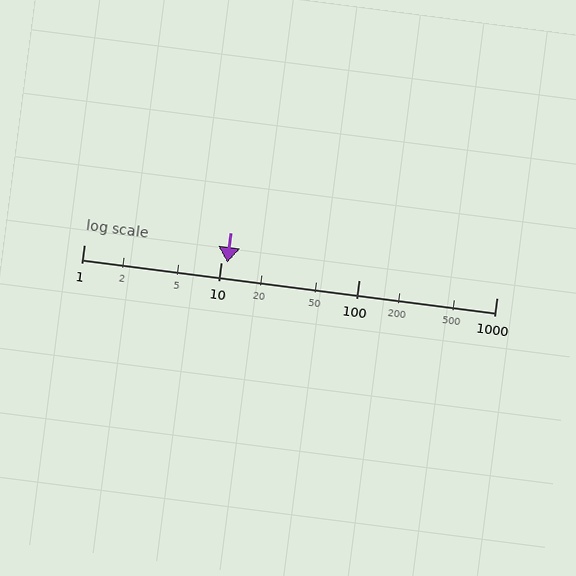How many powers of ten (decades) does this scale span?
The scale spans 3 decades, from 1 to 1000.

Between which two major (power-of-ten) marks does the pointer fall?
The pointer is between 10 and 100.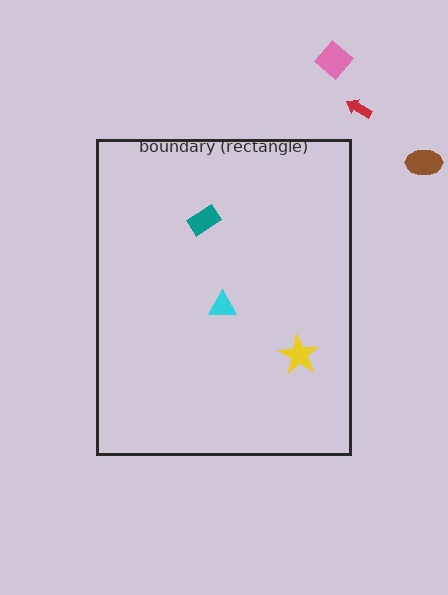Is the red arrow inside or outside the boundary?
Outside.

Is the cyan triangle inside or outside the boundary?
Inside.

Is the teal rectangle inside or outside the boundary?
Inside.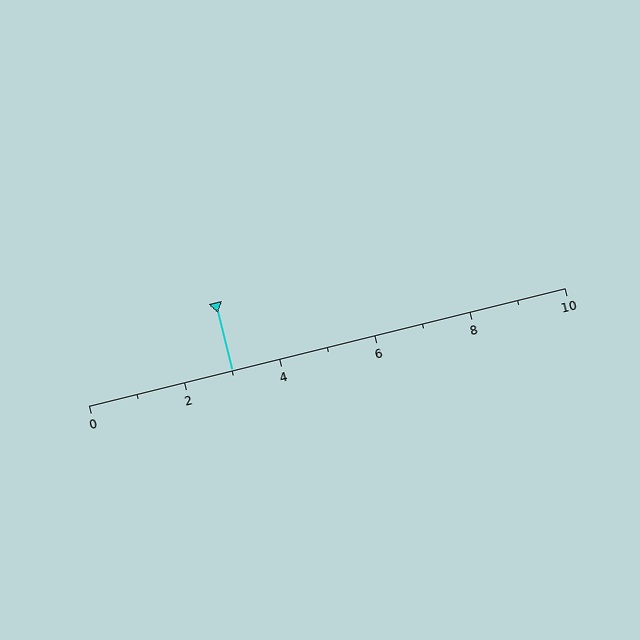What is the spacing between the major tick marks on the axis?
The major ticks are spaced 2 apart.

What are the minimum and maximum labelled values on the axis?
The axis runs from 0 to 10.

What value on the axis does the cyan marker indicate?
The marker indicates approximately 3.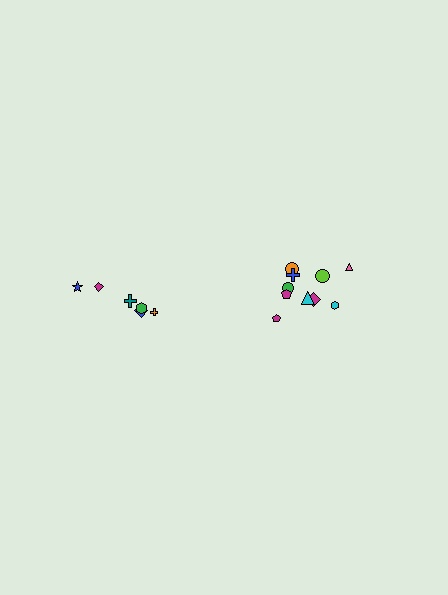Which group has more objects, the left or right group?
The right group.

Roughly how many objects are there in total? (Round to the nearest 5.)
Roughly 15 objects in total.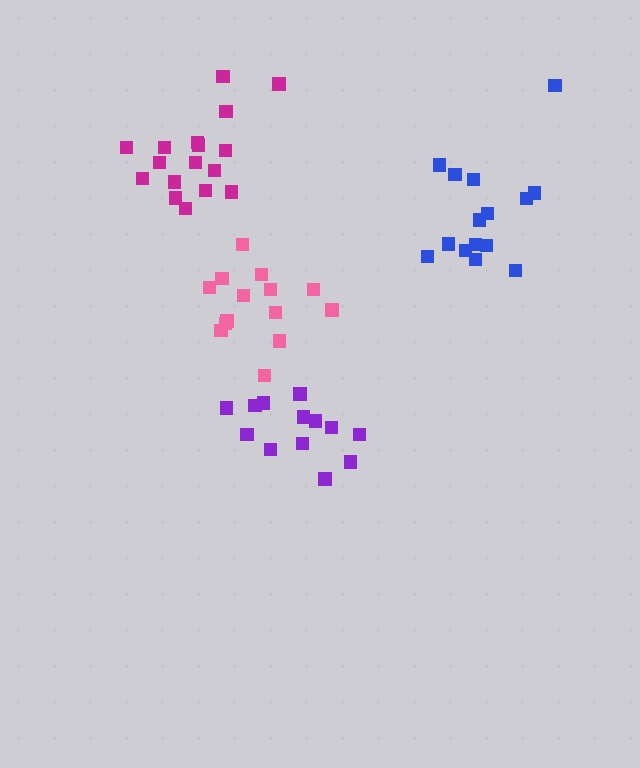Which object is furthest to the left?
The magenta cluster is leftmost.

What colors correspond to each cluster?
The clusters are colored: purple, blue, pink, magenta.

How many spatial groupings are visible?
There are 4 spatial groupings.